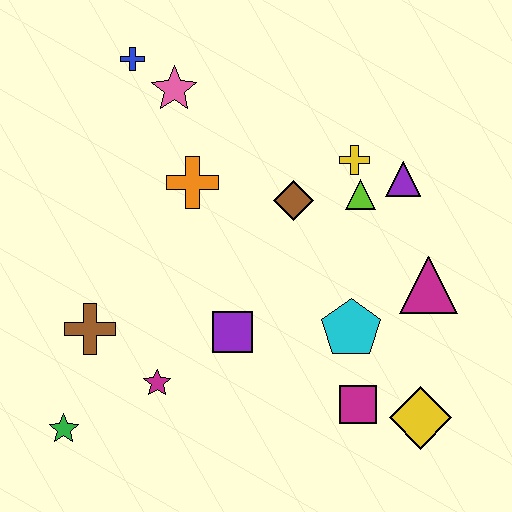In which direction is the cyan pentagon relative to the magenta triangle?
The cyan pentagon is to the left of the magenta triangle.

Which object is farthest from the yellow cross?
The green star is farthest from the yellow cross.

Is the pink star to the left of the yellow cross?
Yes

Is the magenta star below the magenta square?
No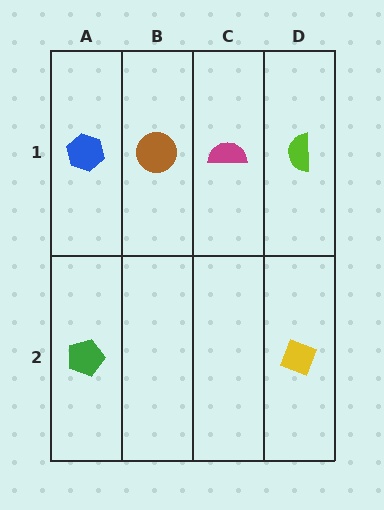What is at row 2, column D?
A yellow diamond.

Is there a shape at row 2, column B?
No, that cell is empty.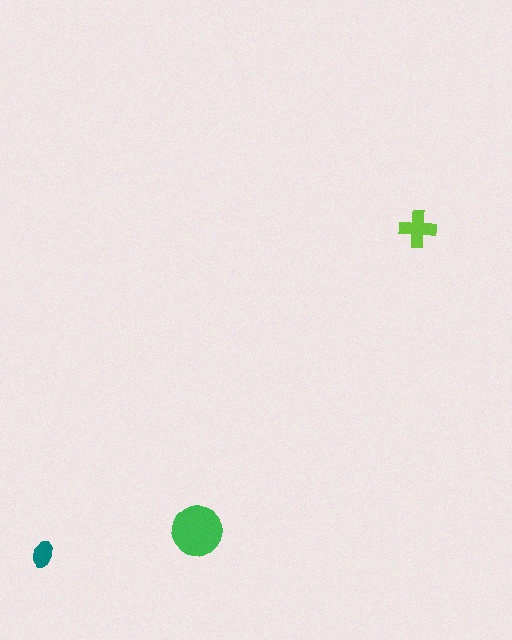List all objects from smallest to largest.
The teal ellipse, the lime cross, the green circle.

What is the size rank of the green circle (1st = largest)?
1st.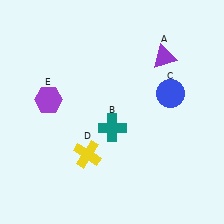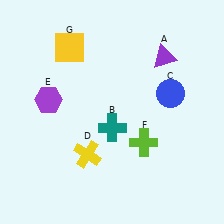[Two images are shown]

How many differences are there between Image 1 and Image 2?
There are 2 differences between the two images.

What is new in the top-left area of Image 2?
A yellow square (G) was added in the top-left area of Image 2.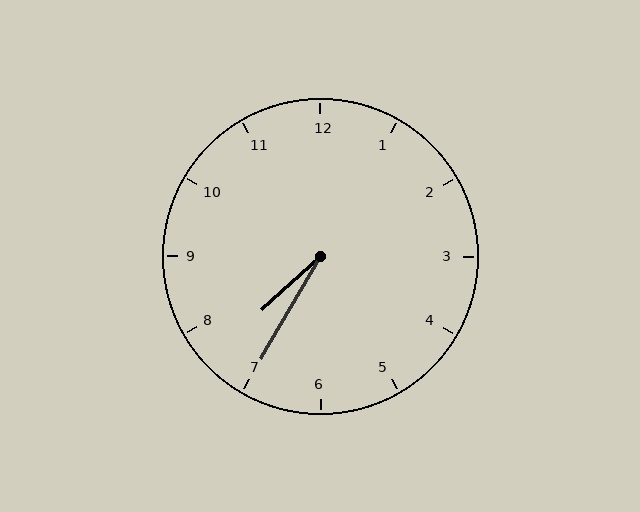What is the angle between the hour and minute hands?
Approximately 18 degrees.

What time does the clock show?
7:35.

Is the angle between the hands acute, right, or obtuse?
It is acute.